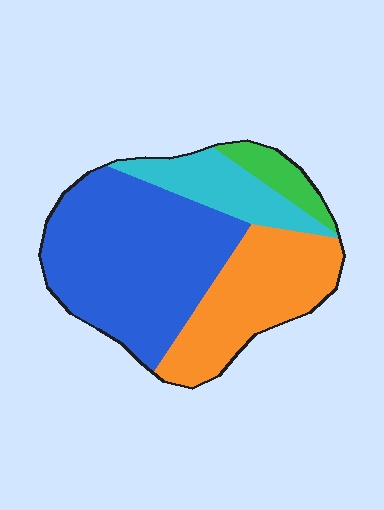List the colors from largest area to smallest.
From largest to smallest: blue, orange, cyan, green.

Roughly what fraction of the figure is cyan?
Cyan covers around 15% of the figure.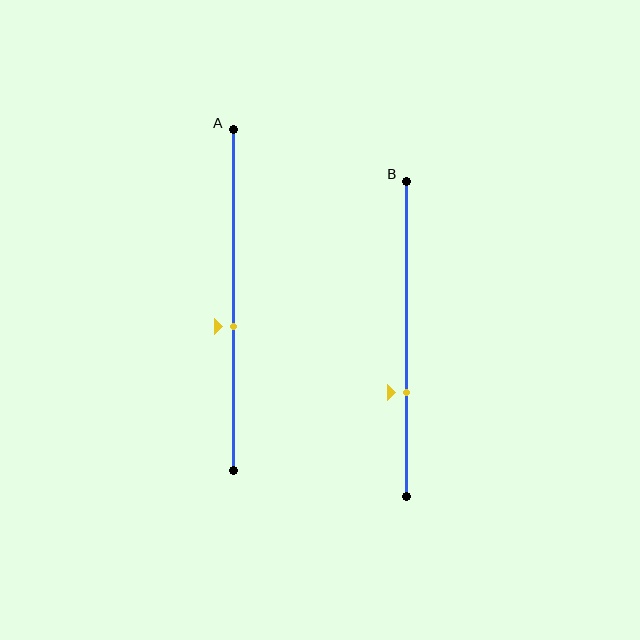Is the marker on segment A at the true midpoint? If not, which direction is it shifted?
No, the marker on segment A is shifted downward by about 8% of the segment length.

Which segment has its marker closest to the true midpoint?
Segment A has its marker closest to the true midpoint.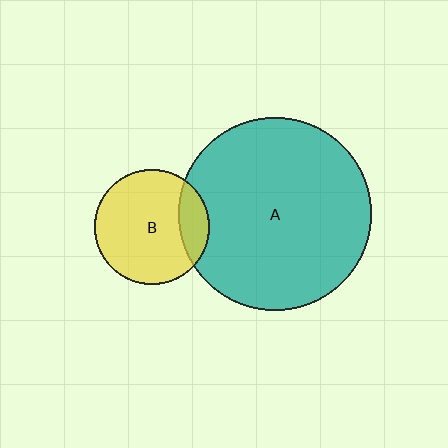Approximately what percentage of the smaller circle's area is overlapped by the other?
Approximately 15%.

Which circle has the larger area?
Circle A (teal).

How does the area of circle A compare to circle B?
Approximately 2.8 times.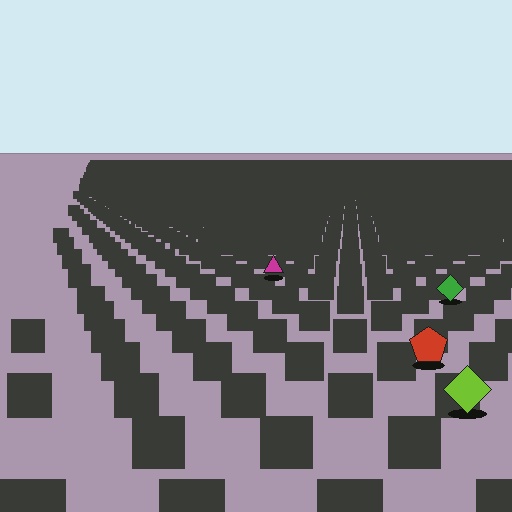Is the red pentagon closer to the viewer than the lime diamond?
No. The lime diamond is closer — you can tell from the texture gradient: the ground texture is coarser near it.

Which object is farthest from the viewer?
The magenta triangle is farthest from the viewer. It appears smaller and the ground texture around it is denser.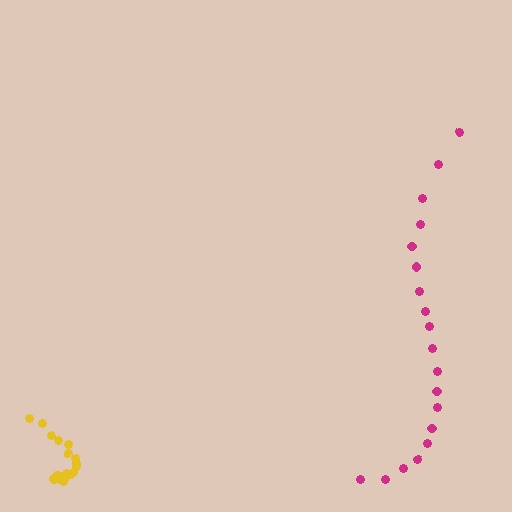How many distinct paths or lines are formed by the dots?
There are 2 distinct paths.